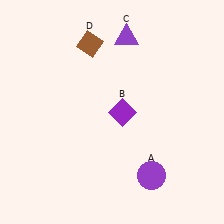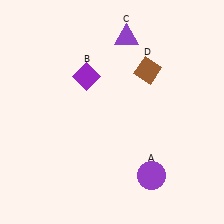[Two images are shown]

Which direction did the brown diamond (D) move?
The brown diamond (D) moved right.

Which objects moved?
The objects that moved are: the purple diamond (B), the brown diamond (D).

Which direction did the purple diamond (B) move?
The purple diamond (B) moved up.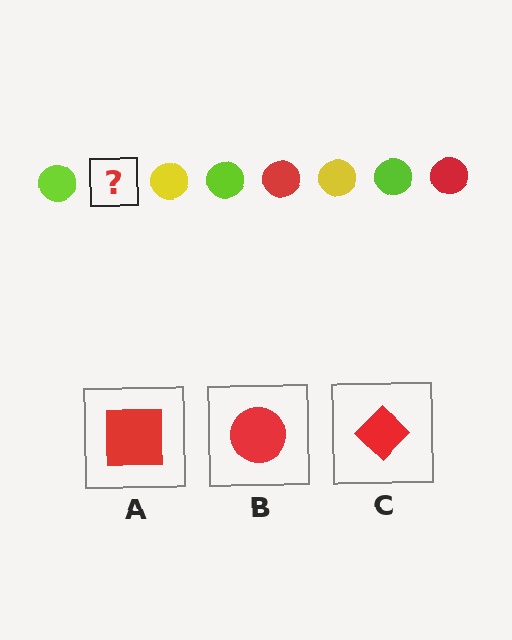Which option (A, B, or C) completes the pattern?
B.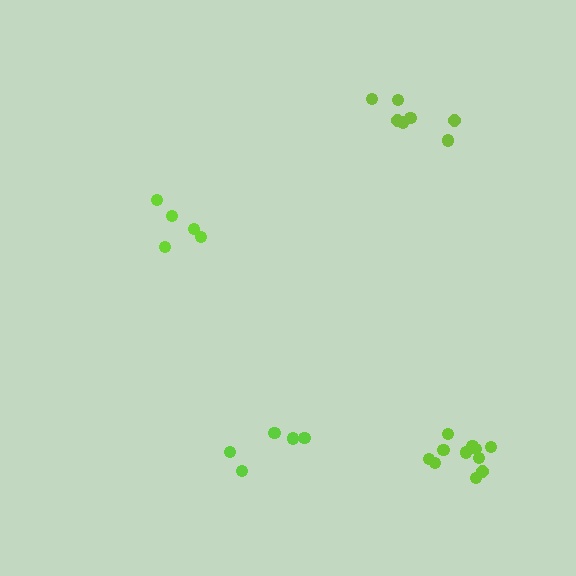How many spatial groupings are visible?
There are 4 spatial groupings.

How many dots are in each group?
Group 1: 7 dots, Group 2: 11 dots, Group 3: 5 dots, Group 4: 5 dots (28 total).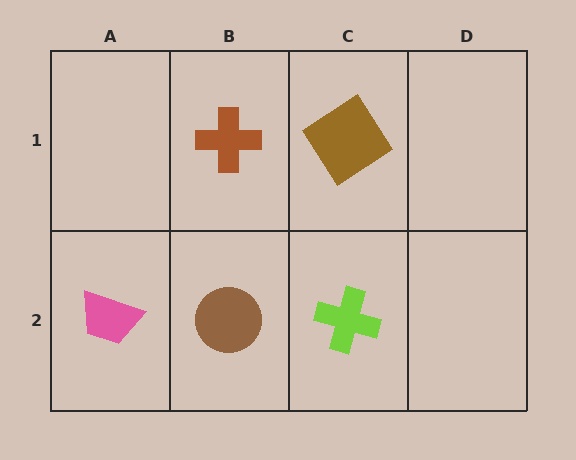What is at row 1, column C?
A brown diamond.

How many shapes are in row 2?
3 shapes.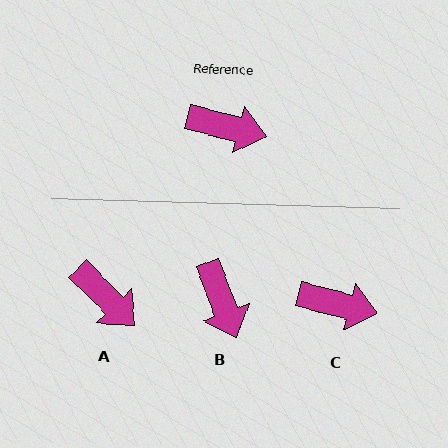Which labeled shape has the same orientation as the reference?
C.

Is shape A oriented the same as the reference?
No, it is off by about 31 degrees.